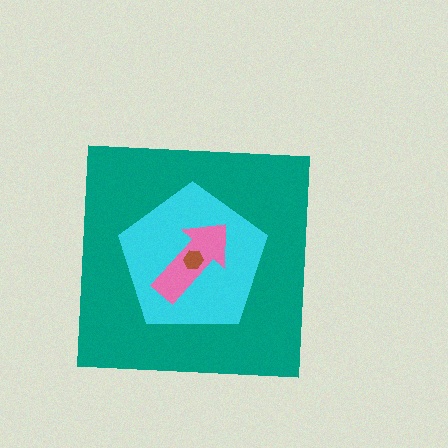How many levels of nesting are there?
4.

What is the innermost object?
The brown hexagon.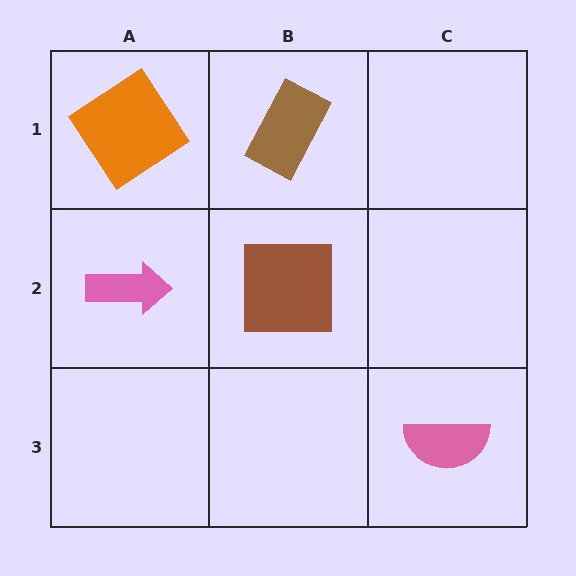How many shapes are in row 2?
2 shapes.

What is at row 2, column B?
A brown square.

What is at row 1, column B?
A brown rectangle.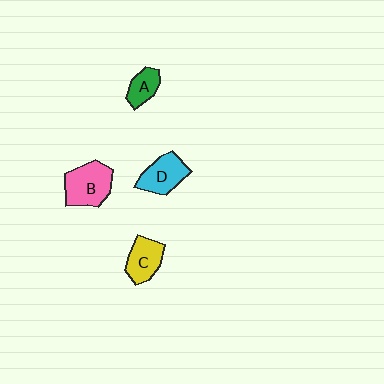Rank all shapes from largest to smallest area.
From largest to smallest: B (pink), D (cyan), C (yellow), A (green).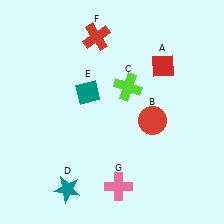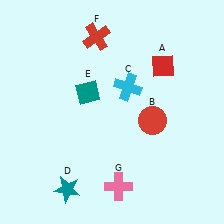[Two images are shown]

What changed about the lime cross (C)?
In Image 1, C is lime. In Image 2, it changed to cyan.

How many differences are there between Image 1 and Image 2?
There is 1 difference between the two images.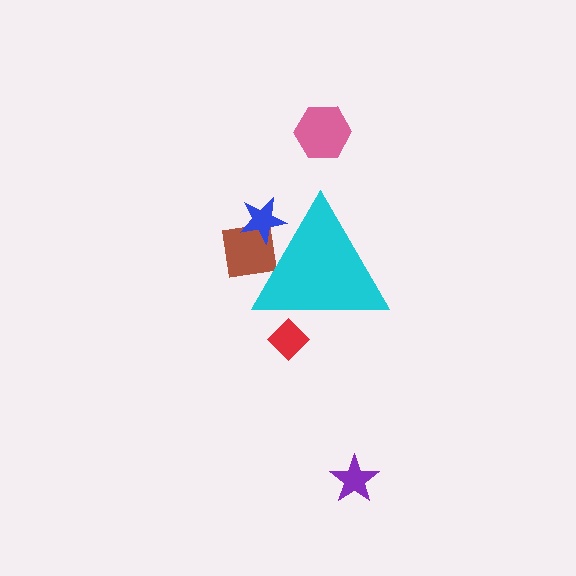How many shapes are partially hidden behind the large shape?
3 shapes are partially hidden.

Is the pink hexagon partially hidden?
No, the pink hexagon is fully visible.